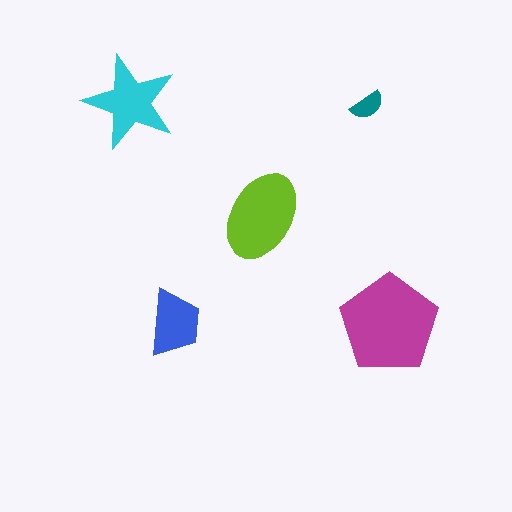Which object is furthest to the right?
The magenta pentagon is rightmost.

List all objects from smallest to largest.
The teal semicircle, the blue trapezoid, the cyan star, the lime ellipse, the magenta pentagon.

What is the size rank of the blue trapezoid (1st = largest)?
4th.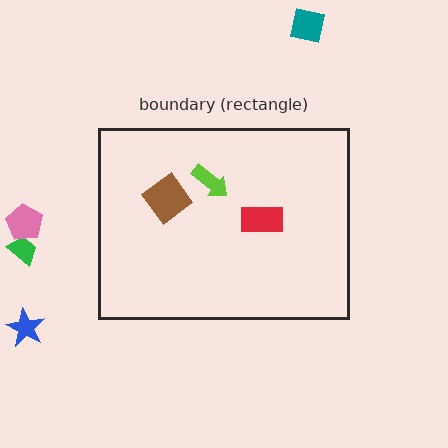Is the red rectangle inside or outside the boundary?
Inside.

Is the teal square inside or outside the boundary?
Outside.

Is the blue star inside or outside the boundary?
Outside.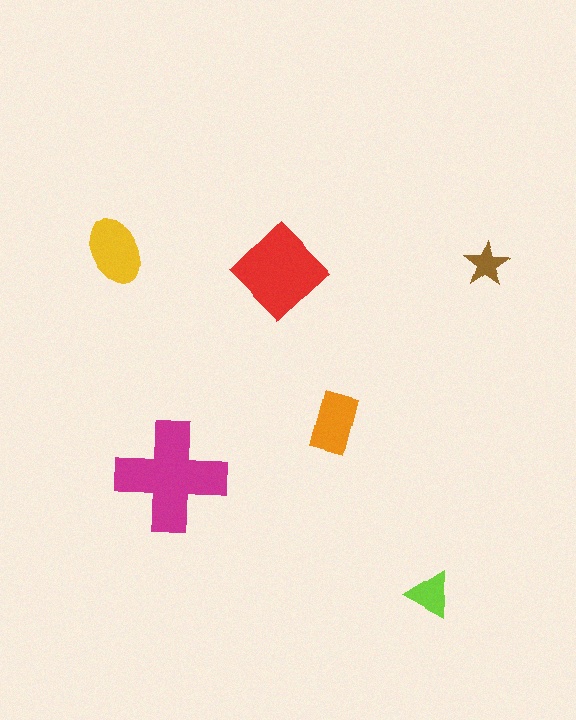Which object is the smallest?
The brown star.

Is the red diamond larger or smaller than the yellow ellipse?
Larger.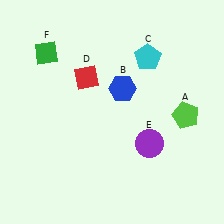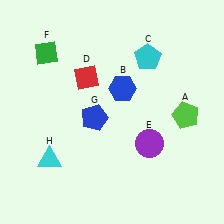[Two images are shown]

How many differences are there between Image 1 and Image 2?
There are 2 differences between the two images.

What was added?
A blue pentagon (G), a cyan triangle (H) were added in Image 2.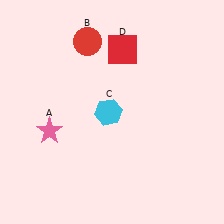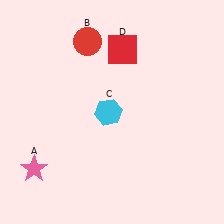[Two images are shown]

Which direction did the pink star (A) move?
The pink star (A) moved down.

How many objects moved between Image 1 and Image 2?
1 object moved between the two images.